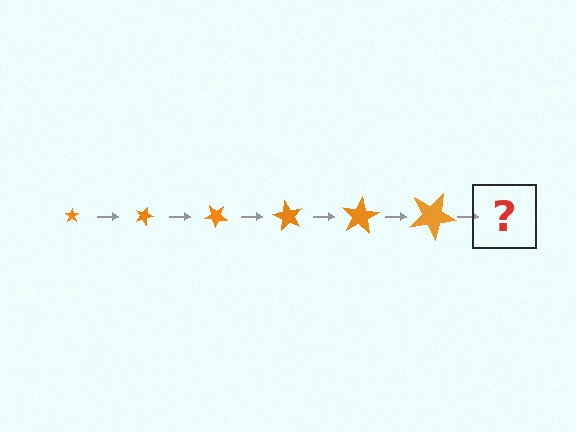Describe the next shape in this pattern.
It should be a star, larger than the previous one and rotated 120 degrees from the start.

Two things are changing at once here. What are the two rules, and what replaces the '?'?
The two rules are that the star grows larger each step and it rotates 20 degrees each step. The '?' should be a star, larger than the previous one and rotated 120 degrees from the start.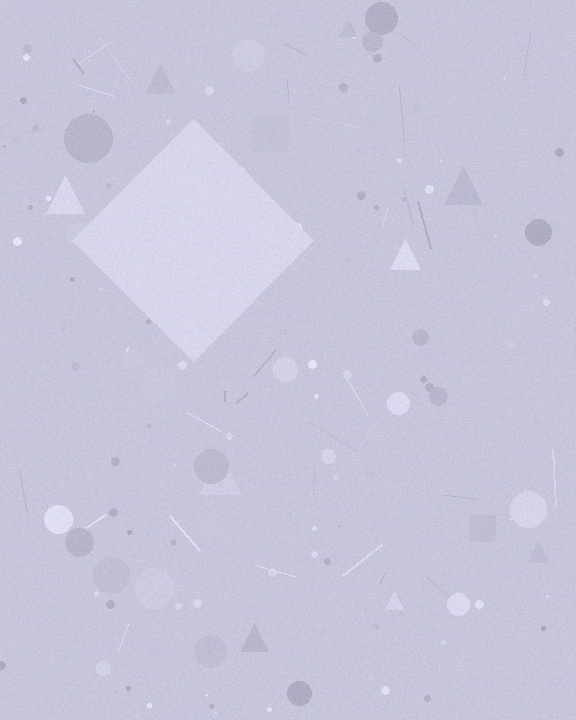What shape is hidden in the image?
A diamond is hidden in the image.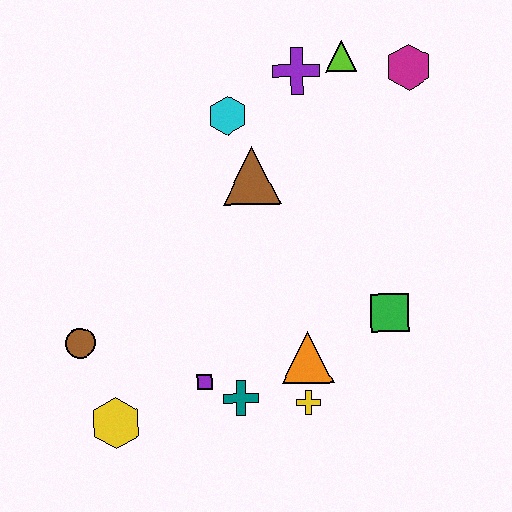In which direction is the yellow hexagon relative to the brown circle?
The yellow hexagon is below the brown circle.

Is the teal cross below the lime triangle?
Yes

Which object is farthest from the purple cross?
The yellow hexagon is farthest from the purple cross.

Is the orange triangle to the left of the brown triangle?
No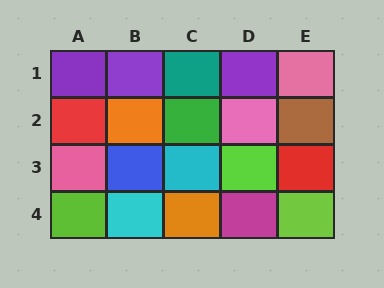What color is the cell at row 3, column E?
Red.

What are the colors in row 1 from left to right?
Purple, purple, teal, purple, pink.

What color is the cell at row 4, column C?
Orange.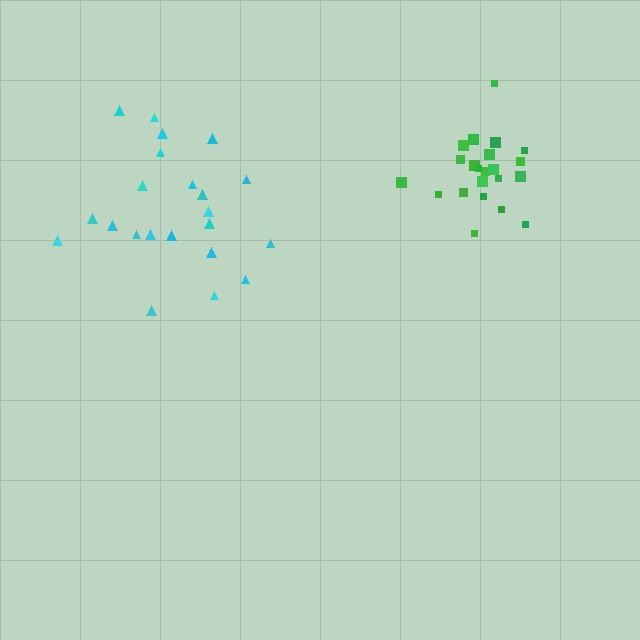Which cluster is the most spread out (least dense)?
Cyan.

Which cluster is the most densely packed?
Green.